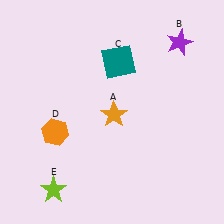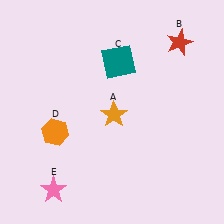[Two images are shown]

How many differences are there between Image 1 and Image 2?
There are 2 differences between the two images.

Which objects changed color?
B changed from purple to red. E changed from lime to pink.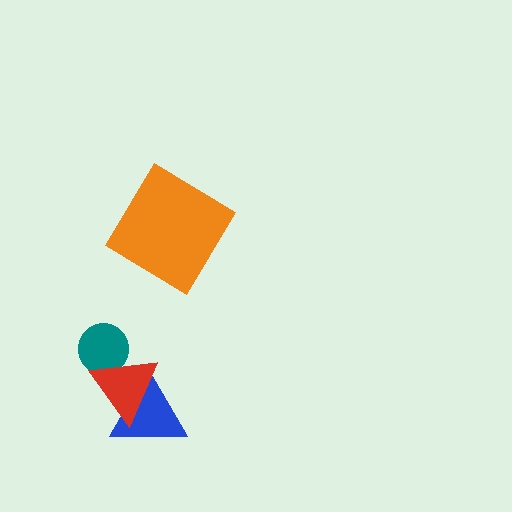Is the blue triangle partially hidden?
Yes, it is partially covered by another shape.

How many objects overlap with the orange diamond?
0 objects overlap with the orange diamond.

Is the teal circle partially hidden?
Yes, it is partially covered by another shape.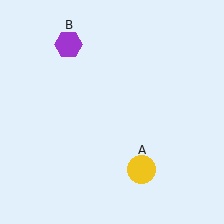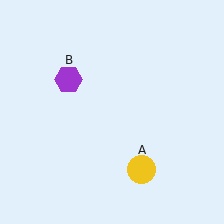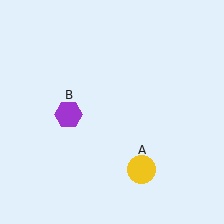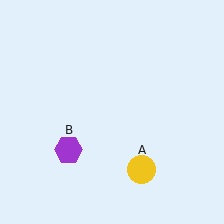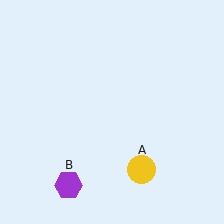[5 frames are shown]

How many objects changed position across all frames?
1 object changed position: purple hexagon (object B).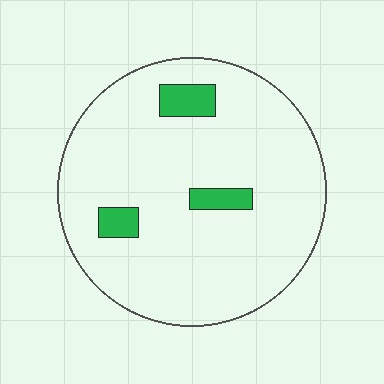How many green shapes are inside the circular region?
3.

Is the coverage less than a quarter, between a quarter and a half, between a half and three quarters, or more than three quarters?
Less than a quarter.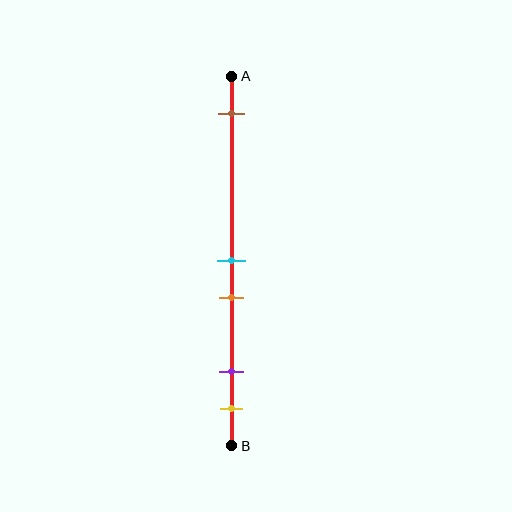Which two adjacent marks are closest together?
The cyan and orange marks are the closest adjacent pair.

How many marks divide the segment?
There are 5 marks dividing the segment.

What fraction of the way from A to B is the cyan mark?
The cyan mark is approximately 50% (0.5) of the way from A to B.